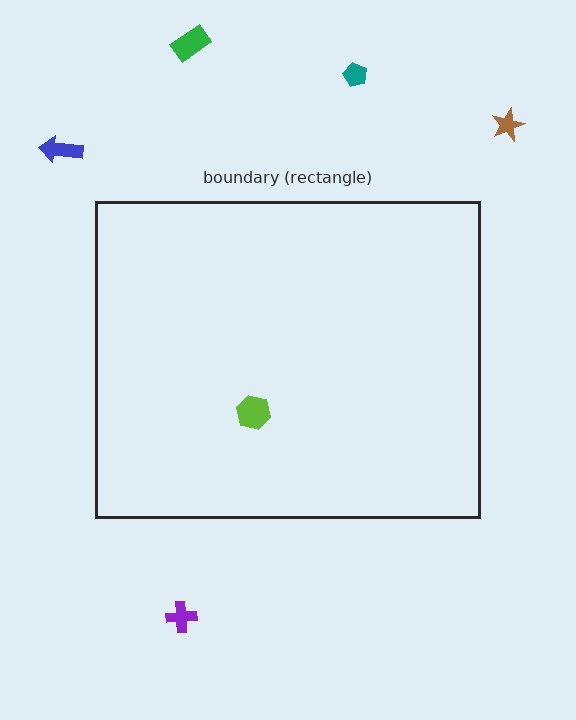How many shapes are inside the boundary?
1 inside, 5 outside.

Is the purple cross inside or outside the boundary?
Outside.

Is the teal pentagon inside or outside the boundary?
Outside.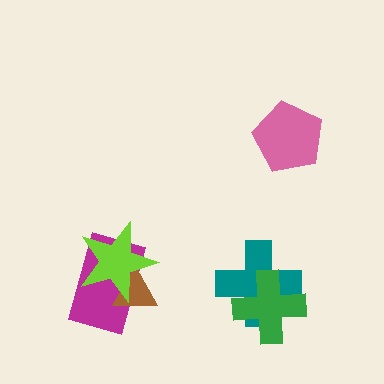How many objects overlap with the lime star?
2 objects overlap with the lime star.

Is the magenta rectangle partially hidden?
Yes, it is partially covered by another shape.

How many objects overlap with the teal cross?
1 object overlaps with the teal cross.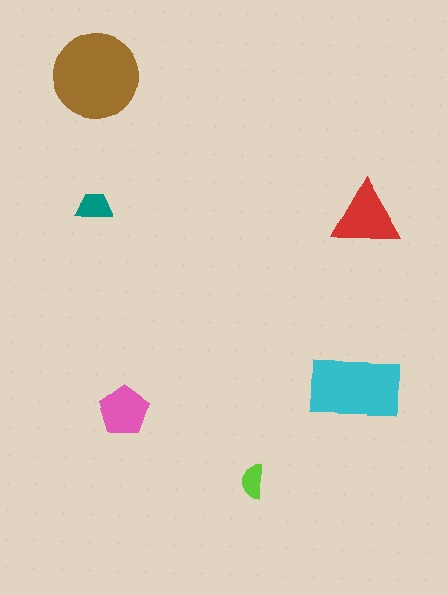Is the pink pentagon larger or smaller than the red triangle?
Smaller.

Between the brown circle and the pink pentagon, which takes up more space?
The brown circle.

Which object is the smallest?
The lime semicircle.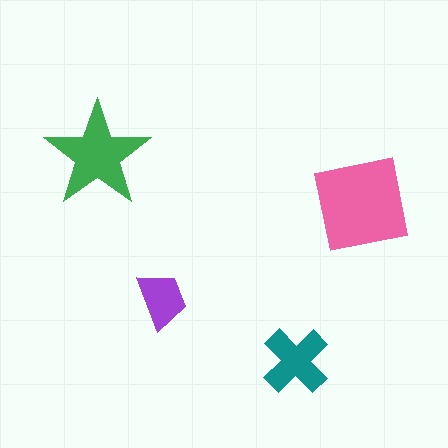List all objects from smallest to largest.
The purple trapezoid, the teal cross, the green star, the pink square.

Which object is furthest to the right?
The pink square is rightmost.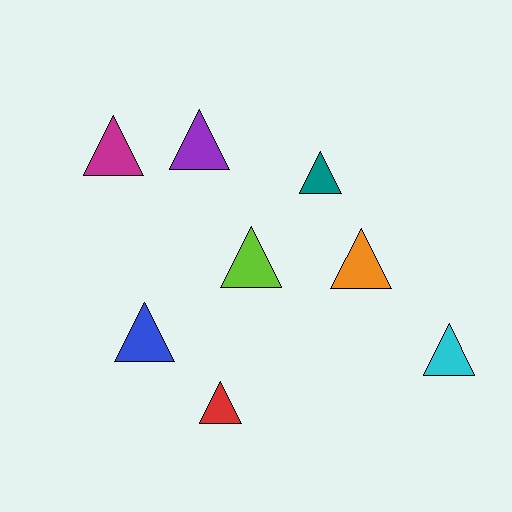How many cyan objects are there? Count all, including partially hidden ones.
There is 1 cyan object.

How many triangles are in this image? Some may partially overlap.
There are 8 triangles.